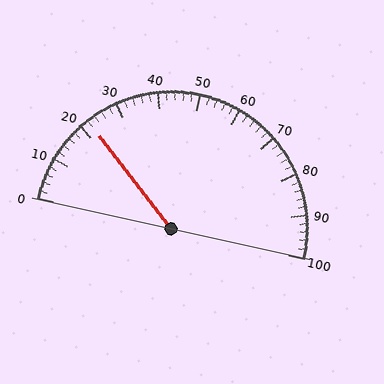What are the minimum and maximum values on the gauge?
The gauge ranges from 0 to 100.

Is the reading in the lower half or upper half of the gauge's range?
The reading is in the lower half of the range (0 to 100).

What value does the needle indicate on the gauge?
The needle indicates approximately 22.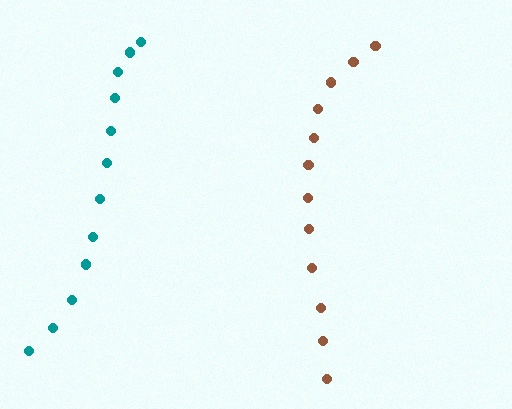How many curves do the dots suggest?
There are 2 distinct paths.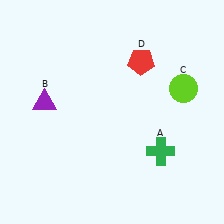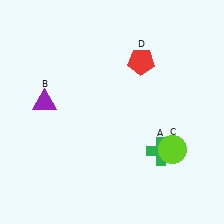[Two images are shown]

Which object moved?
The lime circle (C) moved down.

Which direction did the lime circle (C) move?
The lime circle (C) moved down.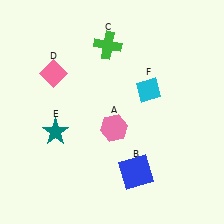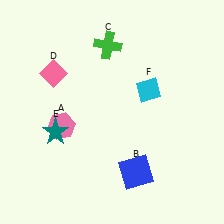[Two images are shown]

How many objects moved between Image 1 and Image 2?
1 object moved between the two images.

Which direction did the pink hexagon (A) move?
The pink hexagon (A) moved left.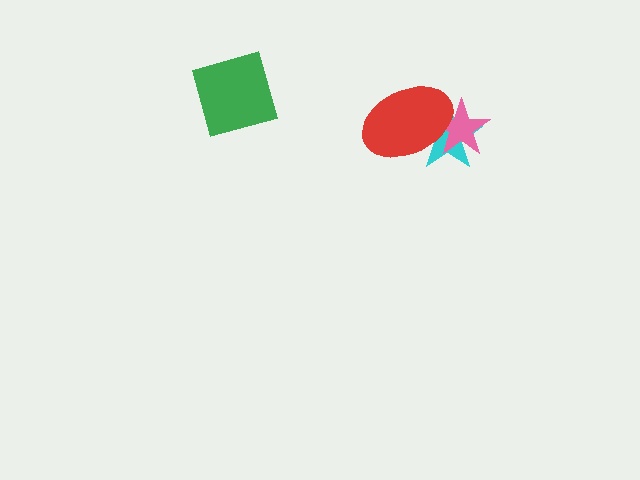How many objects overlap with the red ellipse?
2 objects overlap with the red ellipse.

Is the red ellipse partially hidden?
No, no other shape covers it.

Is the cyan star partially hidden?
Yes, it is partially covered by another shape.